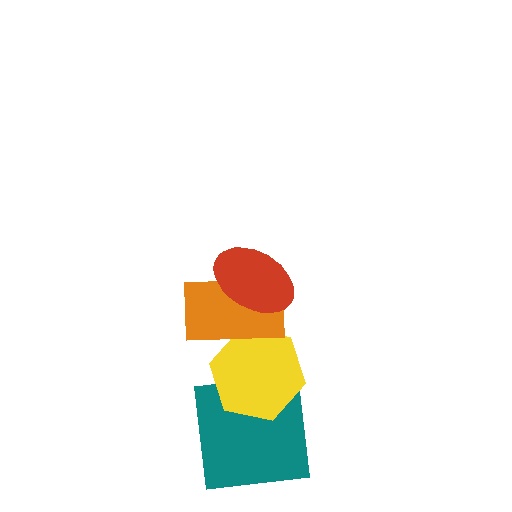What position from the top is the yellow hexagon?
The yellow hexagon is 3rd from the top.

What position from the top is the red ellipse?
The red ellipse is 1st from the top.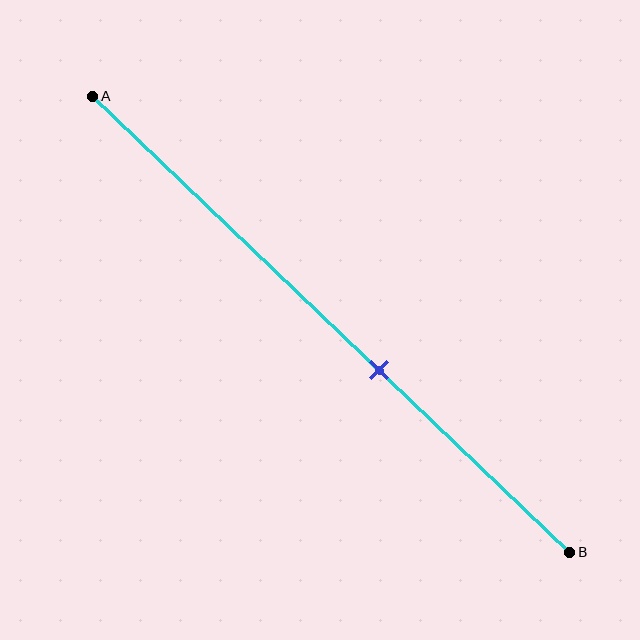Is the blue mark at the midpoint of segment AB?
No, the mark is at about 60% from A, not at the 50% midpoint.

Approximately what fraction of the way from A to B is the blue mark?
The blue mark is approximately 60% of the way from A to B.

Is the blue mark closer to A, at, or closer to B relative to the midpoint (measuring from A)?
The blue mark is closer to point B than the midpoint of segment AB.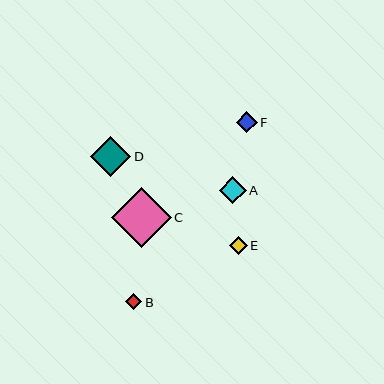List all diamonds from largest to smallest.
From largest to smallest: C, D, A, F, E, B.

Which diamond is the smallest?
Diamond B is the smallest with a size of approximately 16 pixels.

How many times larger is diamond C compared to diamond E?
Diamond C is approximately 3.3 times the size of diamond E.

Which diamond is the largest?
Diamond C is the largest with a size of approximately 59 pixels.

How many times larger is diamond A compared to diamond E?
Diamond A is approximately 1.5 times the size of diamond E.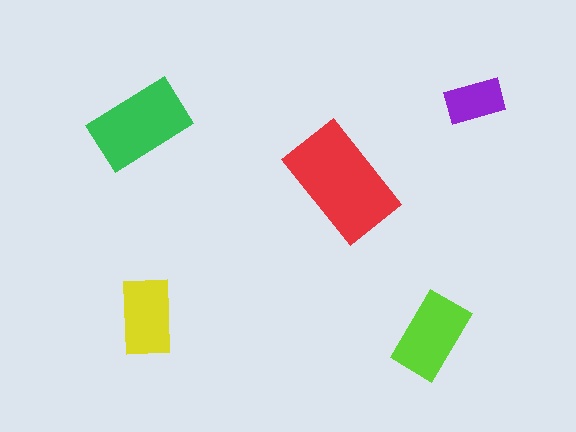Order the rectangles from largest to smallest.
the red one, the green one, the lime one, the yellow one, the purple one.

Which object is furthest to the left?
The green rectangle is leftmost.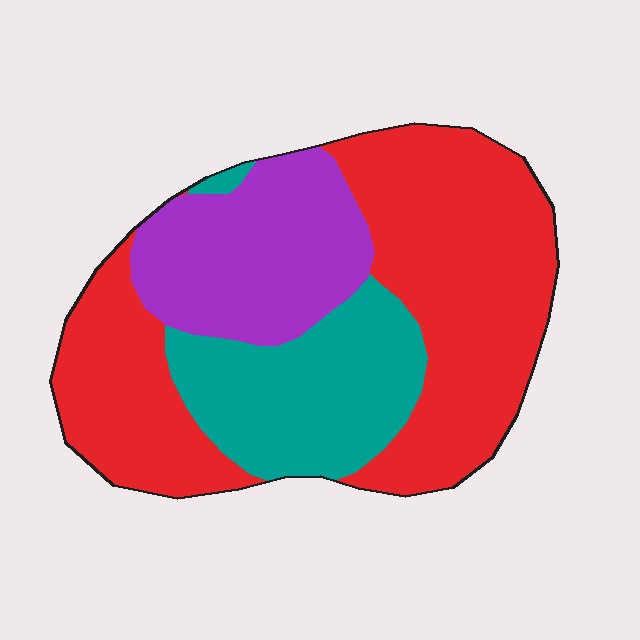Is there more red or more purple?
Red.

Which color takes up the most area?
Red, at roughly 55%.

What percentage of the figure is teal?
Teal takes up about one quarter (1/4) of the figure.